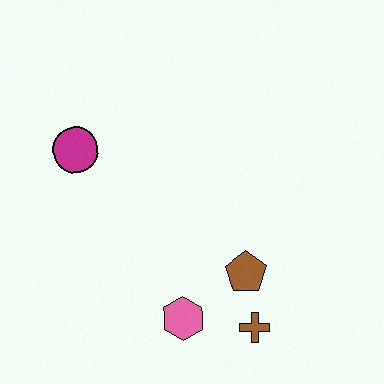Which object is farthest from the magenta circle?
The brown cross is farthest from the magenta circle.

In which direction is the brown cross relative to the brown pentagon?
The brown cross is below the brown pentagon.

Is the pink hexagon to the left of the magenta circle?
No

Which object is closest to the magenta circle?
The pink hexagon is closest to the magenta circle.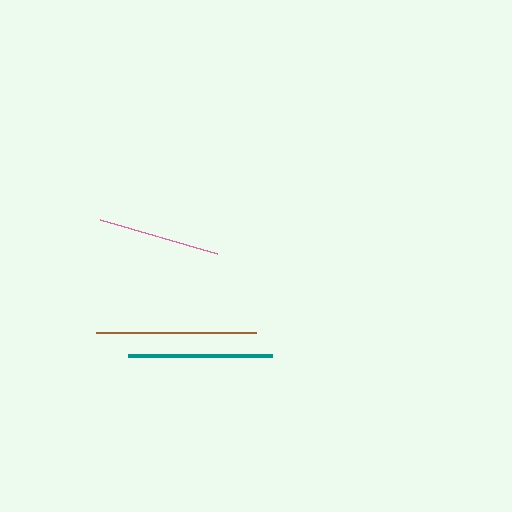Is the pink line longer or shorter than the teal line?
The teal line is longer than the pink line.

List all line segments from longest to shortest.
From longest to shortest: brown, teal, pink.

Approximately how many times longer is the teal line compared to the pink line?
The teal line is approximately 1.2 times the length of the pink line.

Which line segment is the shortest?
The pink line is the shortest at approximately 122 pixels.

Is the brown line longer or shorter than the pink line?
The brown line is longer than the pink line.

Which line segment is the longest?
The brown line is the longest at approximately 160 pixels.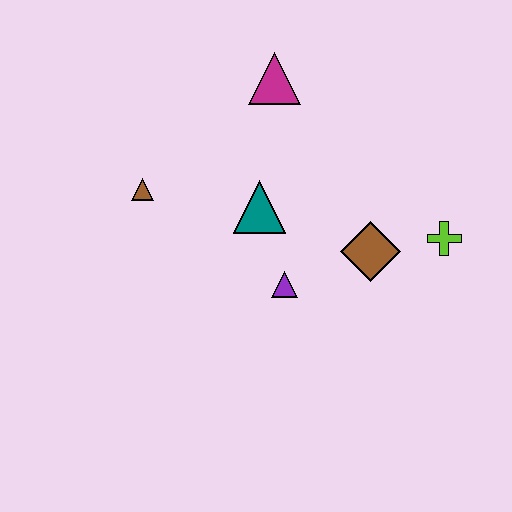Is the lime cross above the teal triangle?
No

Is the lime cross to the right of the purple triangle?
Yes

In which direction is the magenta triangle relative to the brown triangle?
The magenta triangle is to the right of the brown triangle.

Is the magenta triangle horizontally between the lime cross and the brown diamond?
No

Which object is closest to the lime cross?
The brown diamond is closest to the lime cross.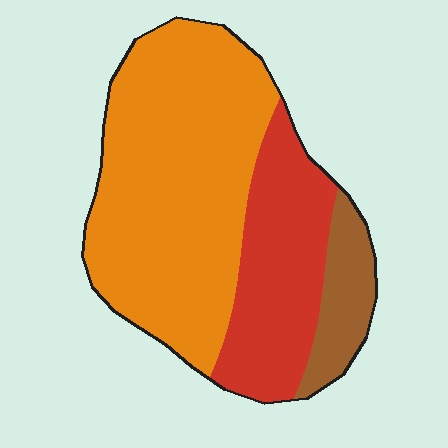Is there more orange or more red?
Orange.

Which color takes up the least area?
Brown, at roughly 10%.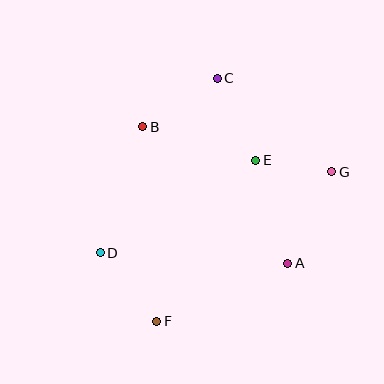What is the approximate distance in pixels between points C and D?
The distance between C and D is approximately 210 pixels.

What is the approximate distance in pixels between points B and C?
The distance between B and C is approximately 89 pixels.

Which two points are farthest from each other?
Points C and F are farthest from each other.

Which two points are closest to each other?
Points E and G are closest to each other.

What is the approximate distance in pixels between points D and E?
The distance between D and E is approximately 181 pixels.